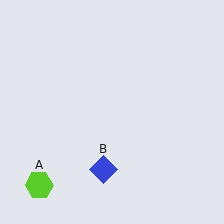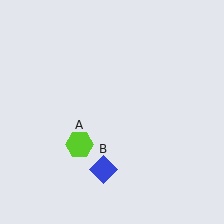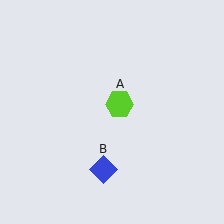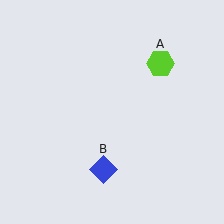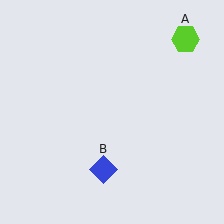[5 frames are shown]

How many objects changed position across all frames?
1 object changed position: lime hexagon (object A).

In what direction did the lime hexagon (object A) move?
The lime hexagon (object A) moved up and to the right.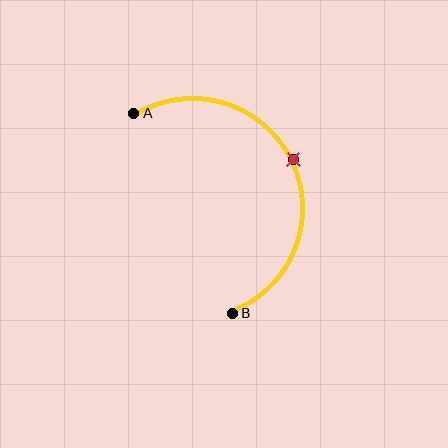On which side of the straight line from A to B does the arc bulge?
The arc bulges to the right of the straight line connecting A and B.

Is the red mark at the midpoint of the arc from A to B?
Yes. The red mark lies on the arc at equal arc-length from both A and B — it is the arc midpoint.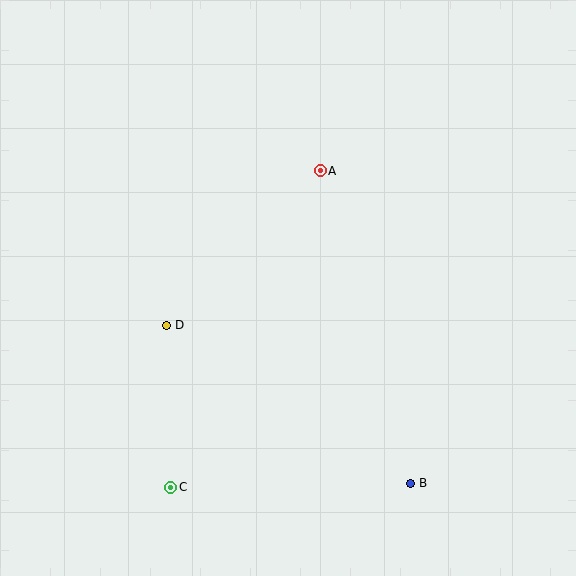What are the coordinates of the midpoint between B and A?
The midpoint between B and A is at (366, 327).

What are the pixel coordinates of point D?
Point D is at (167, 325).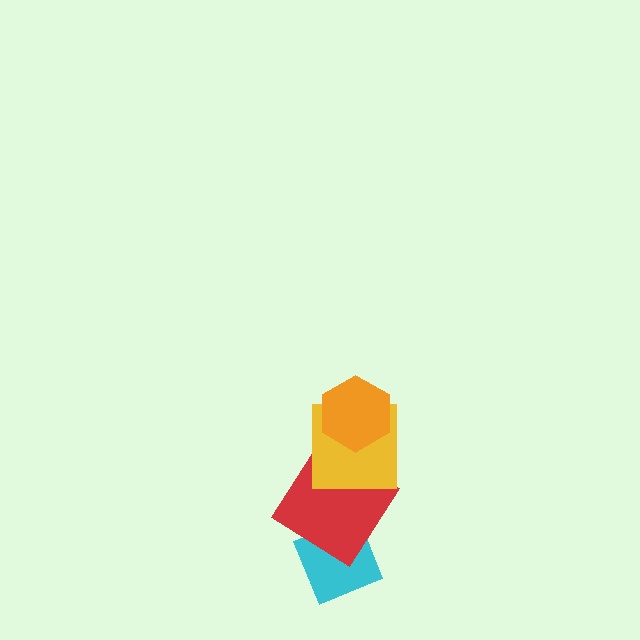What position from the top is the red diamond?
The red diamond is 3rd from the top.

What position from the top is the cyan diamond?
The cyan diamond is 4th from the top.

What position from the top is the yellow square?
The yellow square is 2nd from the top.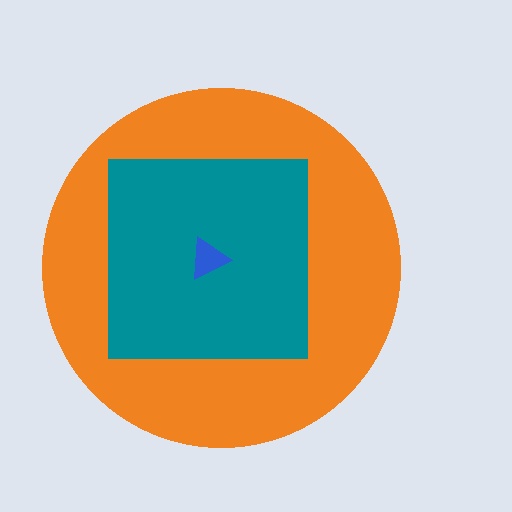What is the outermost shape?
The orange circle.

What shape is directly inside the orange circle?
The teal square.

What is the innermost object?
The blue triangle.